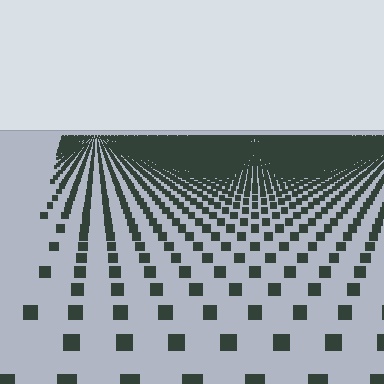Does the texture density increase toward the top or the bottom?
Density increases toward the top.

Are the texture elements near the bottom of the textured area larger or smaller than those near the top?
Larger. Near the bottom, elements are closer to the viewer and appear at a bigger on-screen size.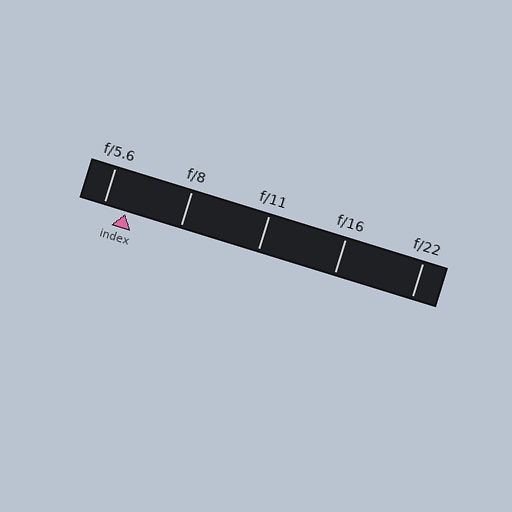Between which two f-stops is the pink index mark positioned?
The index mark is between f/5.6 and f/8.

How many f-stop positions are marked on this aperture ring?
There are 5 f-stop positions marked.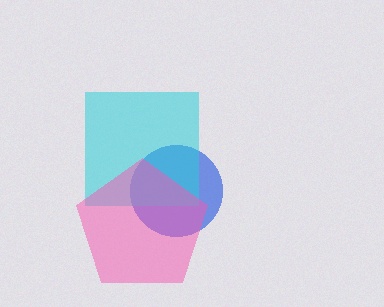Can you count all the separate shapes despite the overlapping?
Yes, there are 3 separate shapes.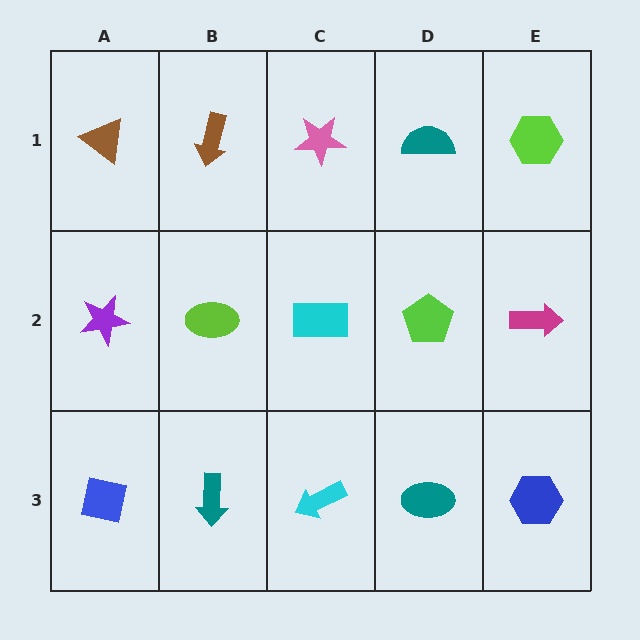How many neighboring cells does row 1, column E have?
2.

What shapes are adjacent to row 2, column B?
A brown arrow (row 1, column B), a teal arrow (row 3, column B), a purple star (row 2, column A), a cyan rectangle (row 2, column C).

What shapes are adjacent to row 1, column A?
A purple star (row 2, column A), a brown arrow (row 1, column B).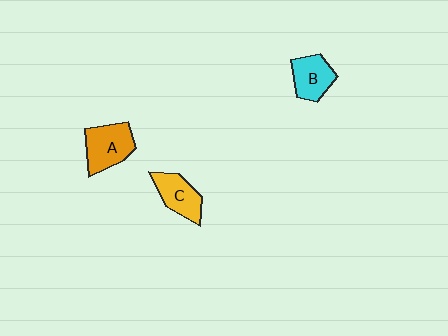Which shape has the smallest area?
Shape B (cyan).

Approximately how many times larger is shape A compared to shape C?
Approximately 1.3 times.